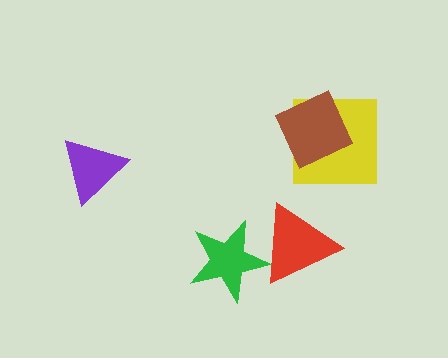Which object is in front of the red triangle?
The green star is in front of the red triangle.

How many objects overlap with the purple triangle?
0 objects overlap with the purple triangle.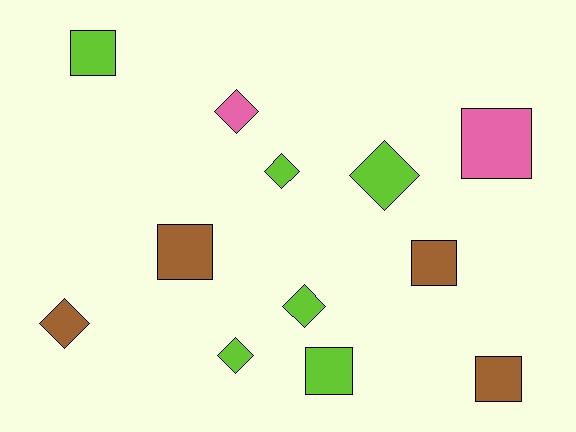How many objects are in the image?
There are 12 objects.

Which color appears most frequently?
Lime, with 6 objects.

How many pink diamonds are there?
There is 1 pink diamond.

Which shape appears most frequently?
Square, with 6 objects.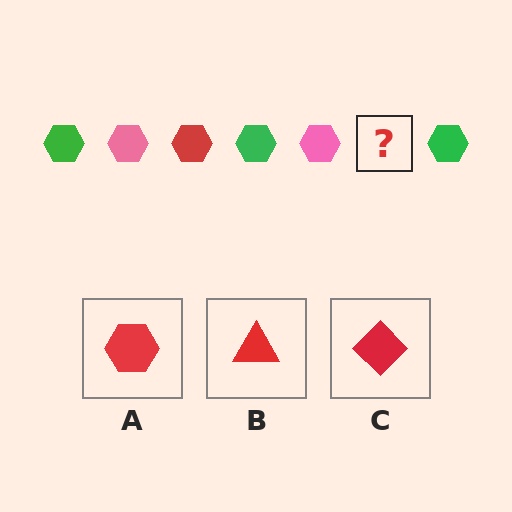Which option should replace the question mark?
Option A.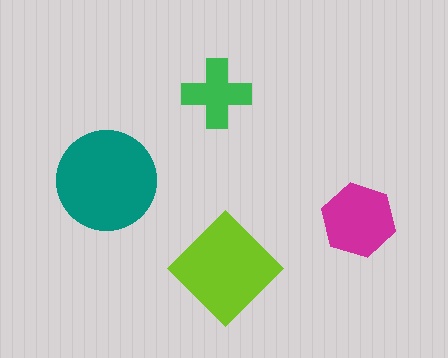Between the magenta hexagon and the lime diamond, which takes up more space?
The lime diamond.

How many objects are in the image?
There are 4 objects in the image.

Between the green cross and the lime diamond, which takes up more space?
The lime diamond.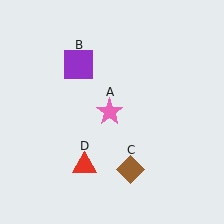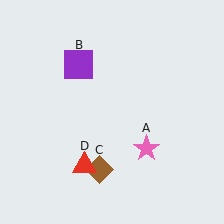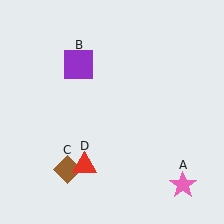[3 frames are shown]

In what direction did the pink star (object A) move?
The pink star (object A) moved down and to the right.